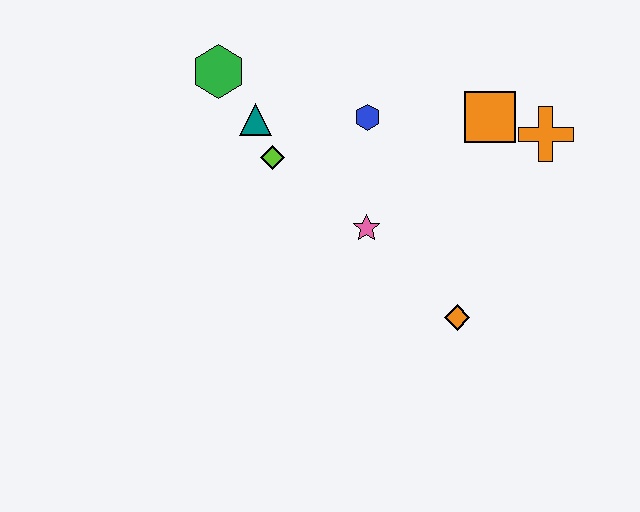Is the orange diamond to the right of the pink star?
Yes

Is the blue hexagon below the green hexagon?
Yes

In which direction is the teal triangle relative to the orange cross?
The teal triangle is to the left of the orange cross.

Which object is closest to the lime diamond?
The teal triangle is closest to the lime diamond.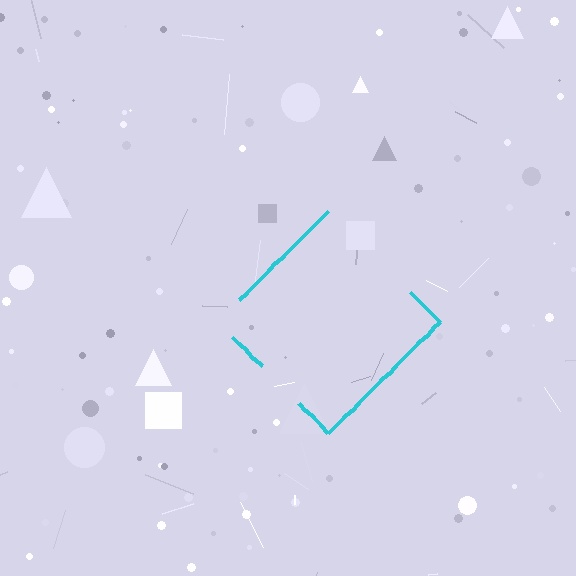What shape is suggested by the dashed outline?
The dashed outline suggests a diamond.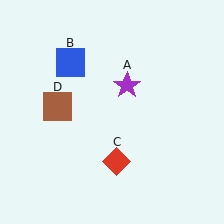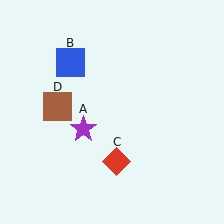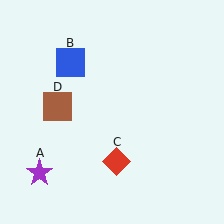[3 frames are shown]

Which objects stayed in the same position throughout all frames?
Blue square (object B) and red diamond (object C) and brown square (object D) remained stationary.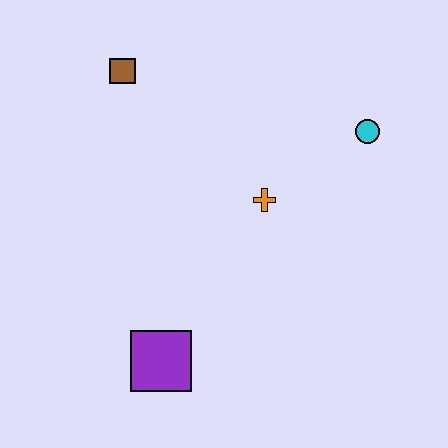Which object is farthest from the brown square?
The purple square is farthest from the brown square.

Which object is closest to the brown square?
The orange cross is closest to the brown square.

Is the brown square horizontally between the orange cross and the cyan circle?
No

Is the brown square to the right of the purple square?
No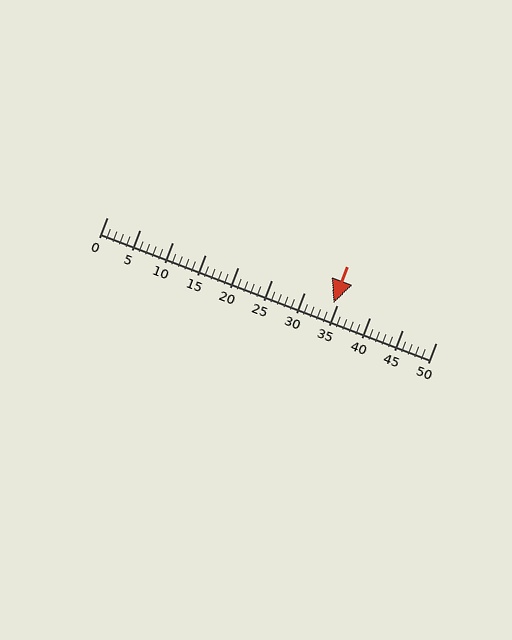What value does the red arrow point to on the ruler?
The red arrow points to approximately 34.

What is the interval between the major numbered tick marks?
The major tick marks are spaced 5 units apart.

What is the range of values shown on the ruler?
The ruler shows values from 0 to 50.